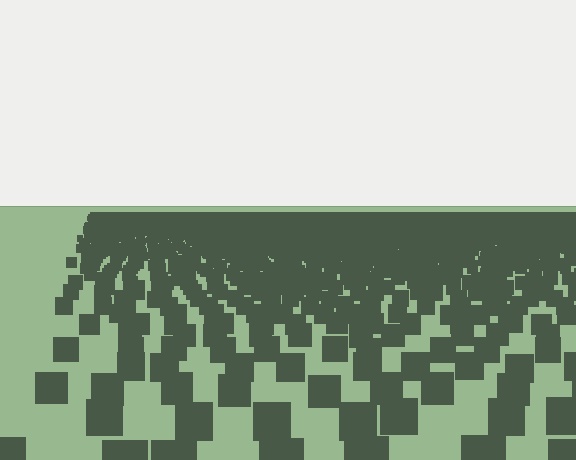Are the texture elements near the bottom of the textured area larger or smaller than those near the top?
Larger. Near the bottom, elements are closer to the viewer and appear at a bigger on-screen size.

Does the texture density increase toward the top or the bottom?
Density increases toward the top.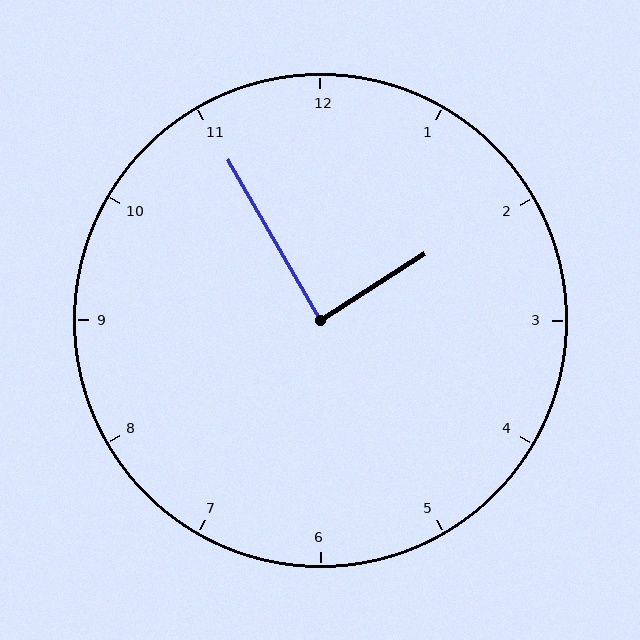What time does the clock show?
1:55.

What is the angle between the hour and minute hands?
Approximately 88 degrees.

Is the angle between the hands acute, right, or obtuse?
It is right.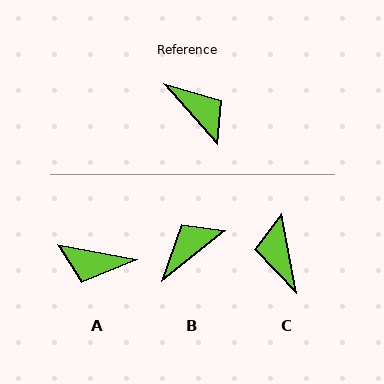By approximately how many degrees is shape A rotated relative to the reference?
Approximately 142 degrees clockwise.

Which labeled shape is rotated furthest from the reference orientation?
C, about 149 degrees away.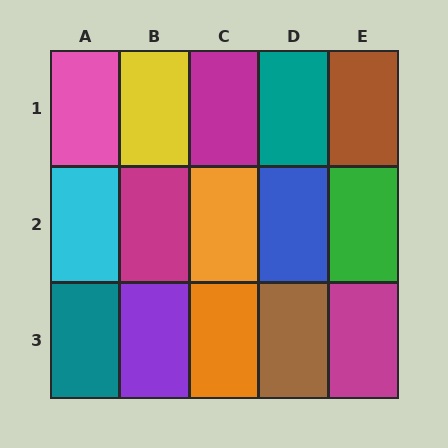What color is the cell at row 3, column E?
Magenta.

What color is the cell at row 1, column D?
Teal.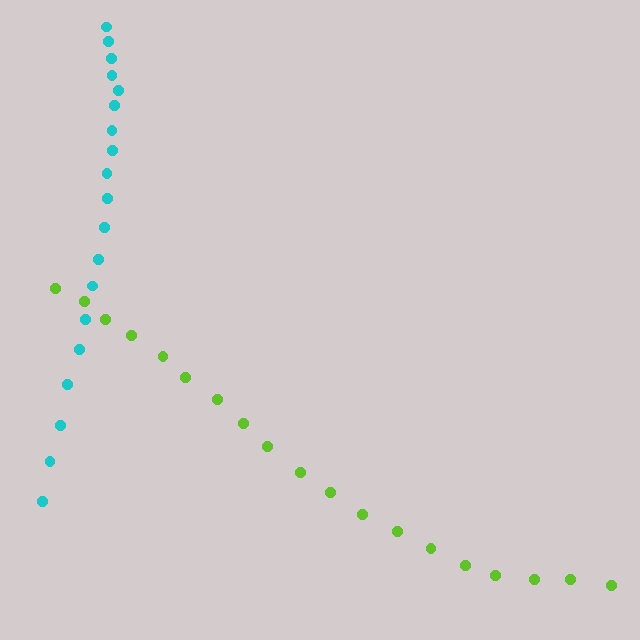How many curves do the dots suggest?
There are 2 distinct paths.